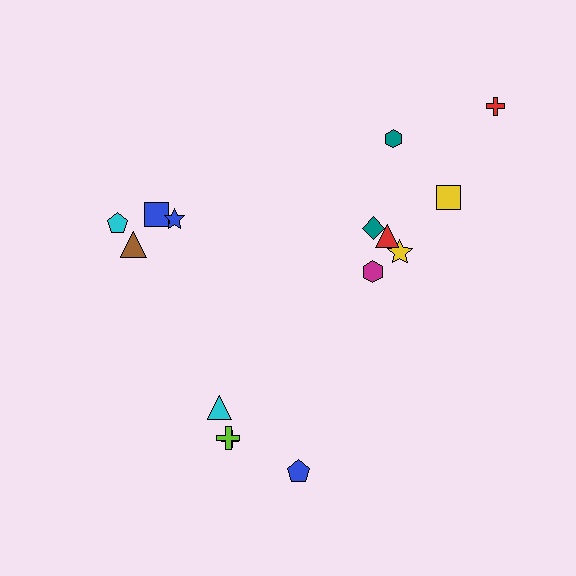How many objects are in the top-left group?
There are 4 objects.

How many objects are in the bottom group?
There are 4 objects.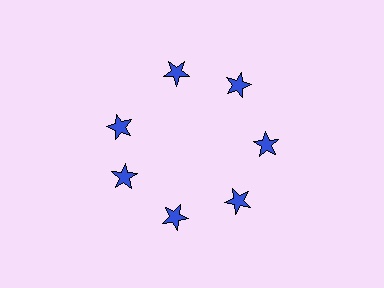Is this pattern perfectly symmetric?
No. The 7 blue stars are arranged in a ring, but one element near the 10 o'clock position is rotated out of alignment along the ring, breaking the 7-fold rotational symmetry.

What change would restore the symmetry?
The symmetry would be restored by rotating it back into even spacing with its neighbors so that all 7 stars sit at equal angles and equal distance from the center.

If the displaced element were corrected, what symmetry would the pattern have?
It would have 7-fold rotational symmetry — the pattern would map onto itself every 51 degrees.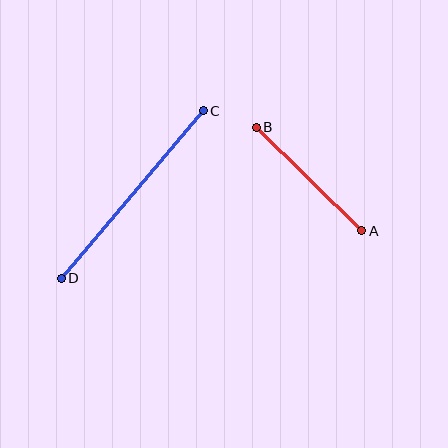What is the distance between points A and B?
The distance is approximately 148 pixels.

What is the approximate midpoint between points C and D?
The midpoint is at approximately (132, 195) pixels.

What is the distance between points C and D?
The distance is approximately 220 pixels.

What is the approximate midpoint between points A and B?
The midpoint is at approximately (309, 179) pixels.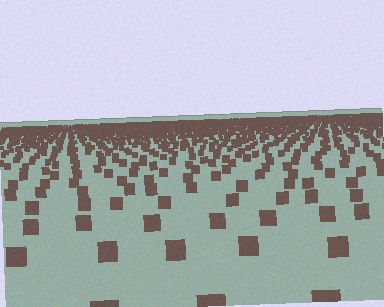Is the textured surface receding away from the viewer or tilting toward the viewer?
The surface is receding away from the viewer. Texture elements get smaller and denser toward the top.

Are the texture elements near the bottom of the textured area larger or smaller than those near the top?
Larger. Near the bottom, elements are closer to the viewer and appear at a bigger on-screen size.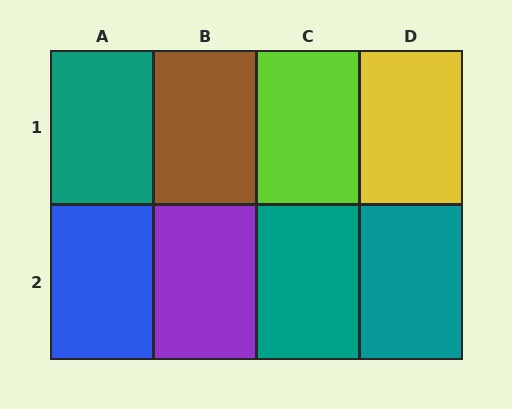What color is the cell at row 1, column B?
Brown.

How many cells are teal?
3 cells are teal.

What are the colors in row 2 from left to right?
Blue, purple, teal, teal.